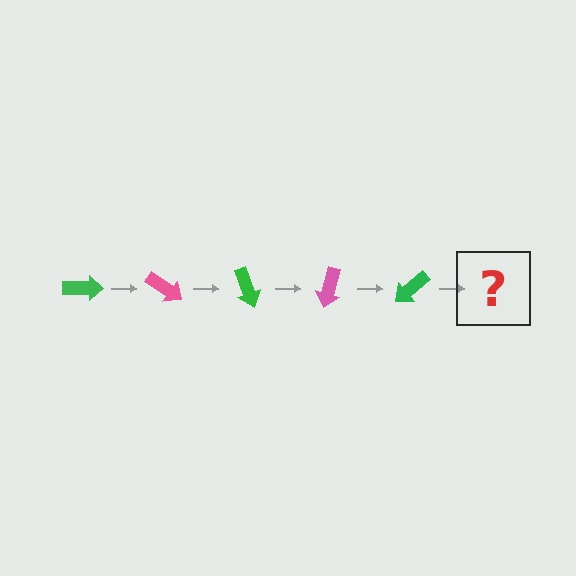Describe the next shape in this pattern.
It should be a pink arrow, rotated 175 degrees from the start.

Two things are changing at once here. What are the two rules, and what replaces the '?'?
The two rules are that it rotates 35 degrees each step and the color cycles through green and pink. The '?' should be a pink arrow, rotated 175 degrees from the start.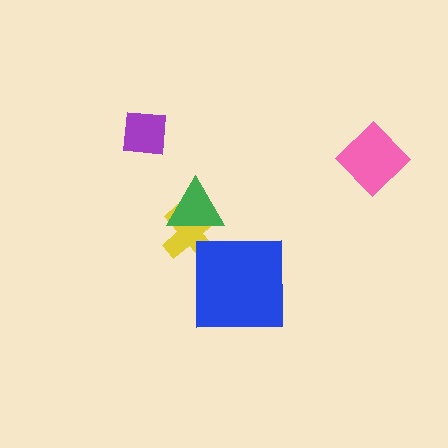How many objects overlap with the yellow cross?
1 object overlaps with the yellow cross.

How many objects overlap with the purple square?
0 objects overlap with the purple square.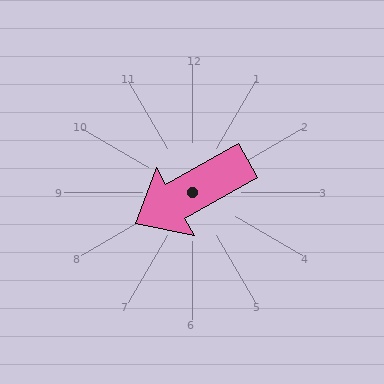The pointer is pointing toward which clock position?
Roughly 8 o'clock.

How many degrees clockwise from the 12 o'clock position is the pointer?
Approximately 241 degrees.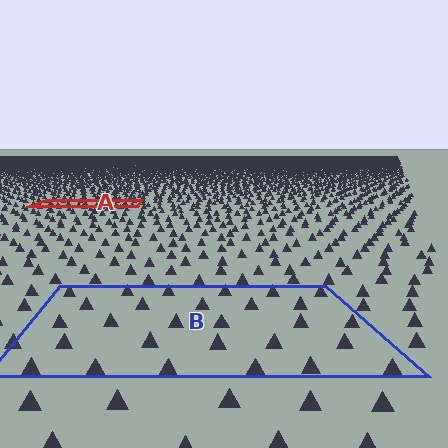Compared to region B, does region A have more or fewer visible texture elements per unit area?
Region A has more texture elements per unit area — they are packed more densely because it is farther away.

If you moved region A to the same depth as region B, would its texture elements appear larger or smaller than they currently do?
They would appear larger. At a closer depth, the same texture elements are projected at a bigger on-screen size.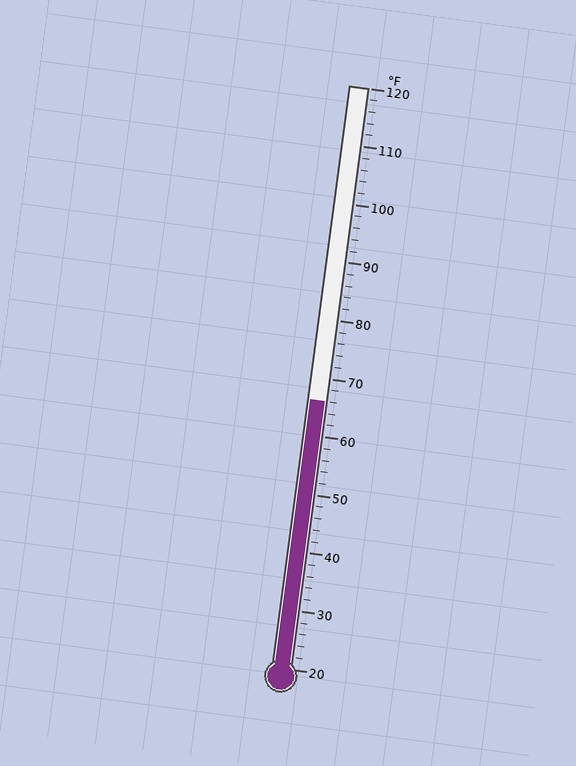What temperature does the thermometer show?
The thermometer shows approximately 66°F.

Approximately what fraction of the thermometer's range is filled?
The thermometer is filled to approximately 45% of its range.